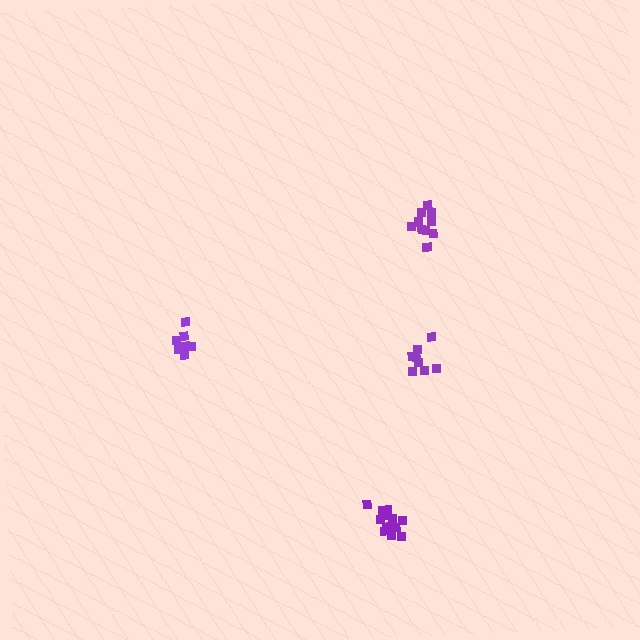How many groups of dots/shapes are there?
There are 4 groups.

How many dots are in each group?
Group 1: 12 dots, Group 2: 10 dots, Group 3: 7 dots, Group 4: 8 dots (37 total).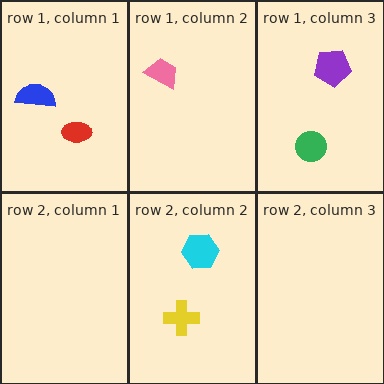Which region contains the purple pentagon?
The row 1, column 3 region.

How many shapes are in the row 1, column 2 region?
1.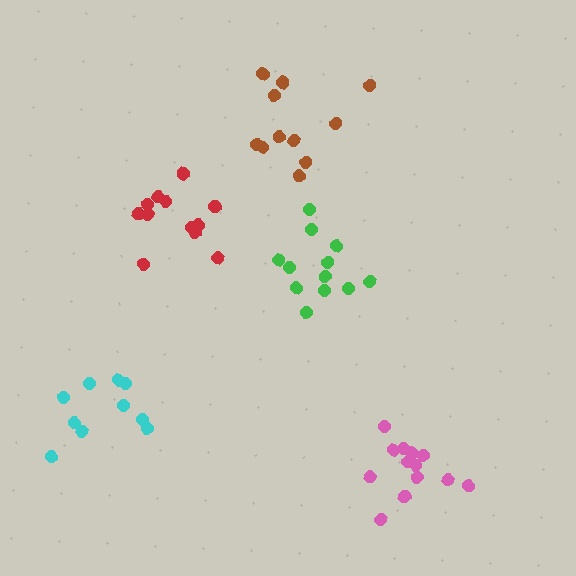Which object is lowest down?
The pink cluster is bottommost.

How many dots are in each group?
Group 1: 13 dots, Group 2: 12 dots, Group 3: 10 dots, Group 4: 12 dots, Group 5: 11 dots (58 total).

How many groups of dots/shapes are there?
There are 5 groups.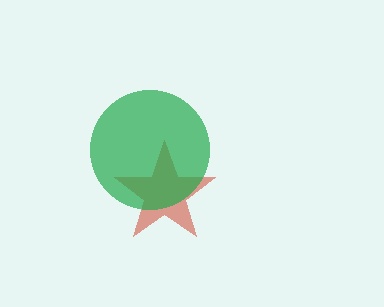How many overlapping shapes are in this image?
There are 2 overlapping shapes in the image.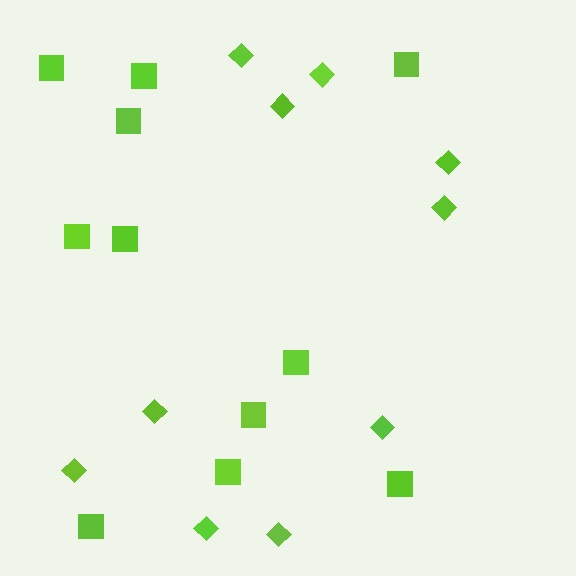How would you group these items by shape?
There are 2 groups: one group of diamonds (10) and one group of squares (11).